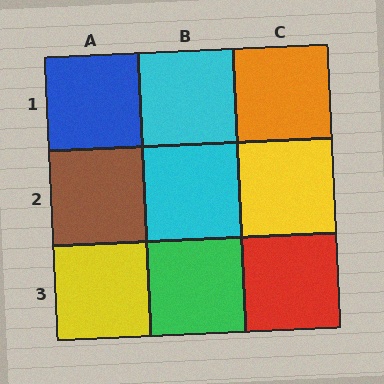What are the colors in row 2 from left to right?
Brown, cyan, yellow.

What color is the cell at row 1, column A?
Blue.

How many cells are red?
1 cell is red.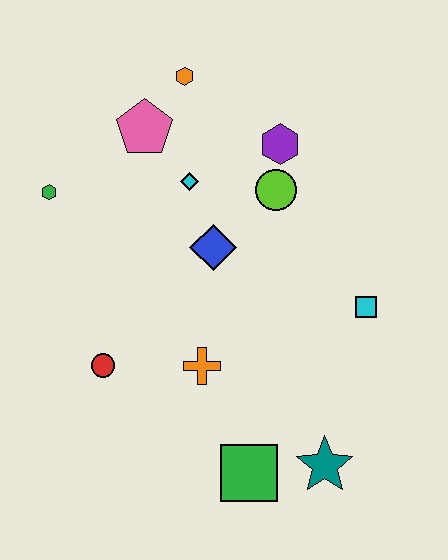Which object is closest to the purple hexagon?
The lime circle is closest to the purple hexagon.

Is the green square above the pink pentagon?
No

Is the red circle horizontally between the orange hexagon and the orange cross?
No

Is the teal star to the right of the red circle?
Yes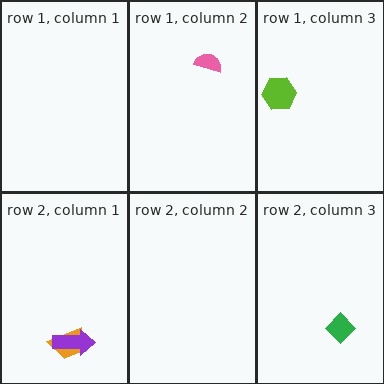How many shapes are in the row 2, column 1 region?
2.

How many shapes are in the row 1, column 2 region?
1.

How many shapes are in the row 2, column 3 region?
1.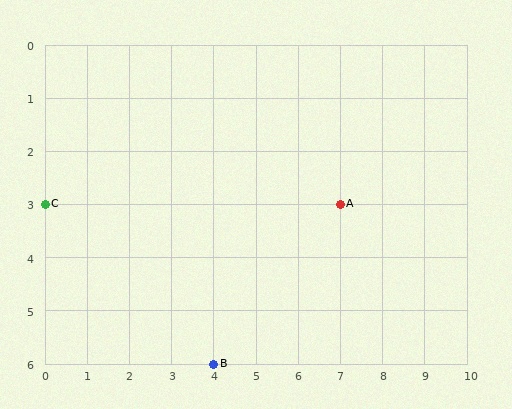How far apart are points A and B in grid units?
Points A and B are 3 columns and 3 rows apart (about 4.2 grid units diagonally).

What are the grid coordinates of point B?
Point B is at grid coordinates (4, 6).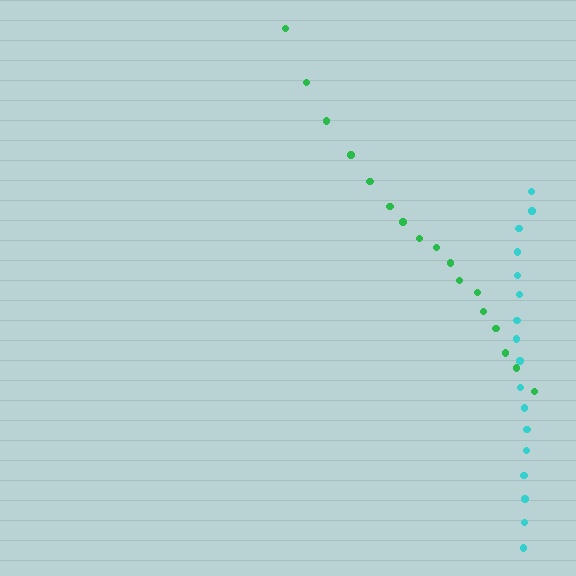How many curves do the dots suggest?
There are 2 distinct paths.